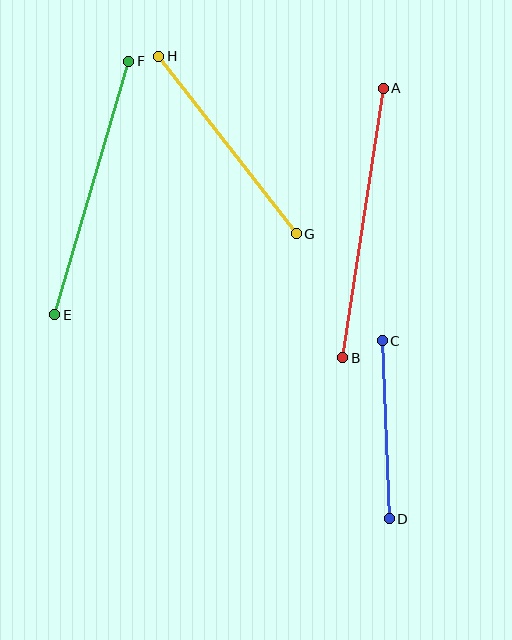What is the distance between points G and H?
The distance is approximately 224 pixels.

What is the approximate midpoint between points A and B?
The midpoint is at approximately (363, 223) pixels.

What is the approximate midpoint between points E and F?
The midpoint is at approximately (92, 188) pixels.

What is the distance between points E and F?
The distance is approximately 264 pixels.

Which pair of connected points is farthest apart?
Points A and B are farthest apart.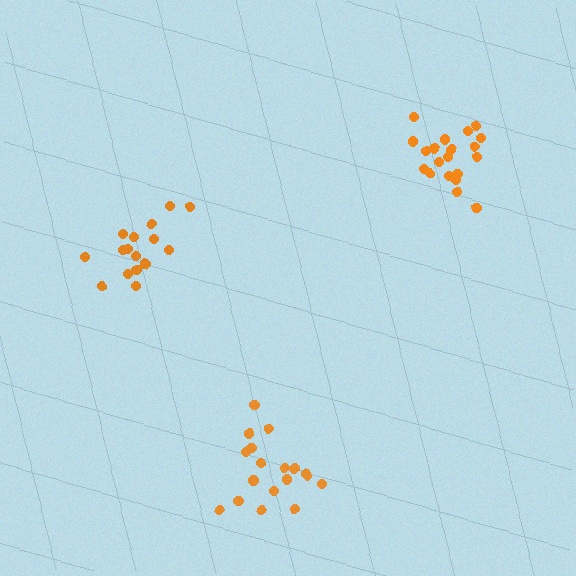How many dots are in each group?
Group 1: 20 dots, Group 2: 16 dots, Group 3: 18 dots (54 total).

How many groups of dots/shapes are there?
There are 3 groups.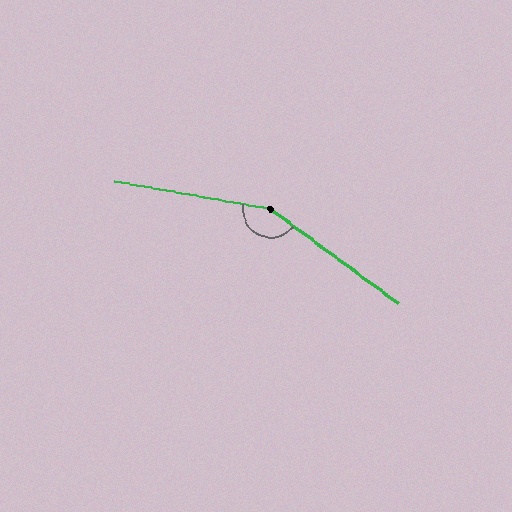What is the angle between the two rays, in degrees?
Approximately 153 degrees.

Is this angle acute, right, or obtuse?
It is obtuse.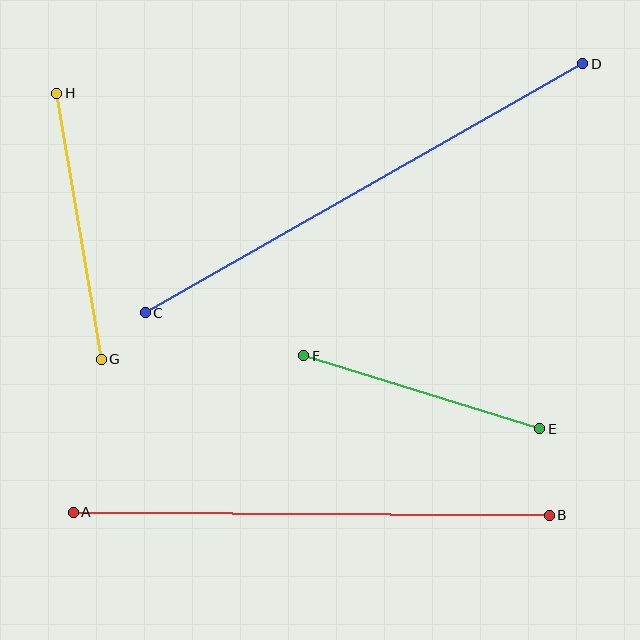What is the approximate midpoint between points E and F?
The midpoint is at approximately (422, 392) pixels.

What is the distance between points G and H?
The distance is approximately 270 pixels.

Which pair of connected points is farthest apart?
Points C and D are farthest apart.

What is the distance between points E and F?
The distance is approximately 247 pixels.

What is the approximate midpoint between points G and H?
The midpoint is at approximately (79, 226) pixels.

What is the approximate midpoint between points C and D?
The midpoint is at approximately (364, 188) pixels.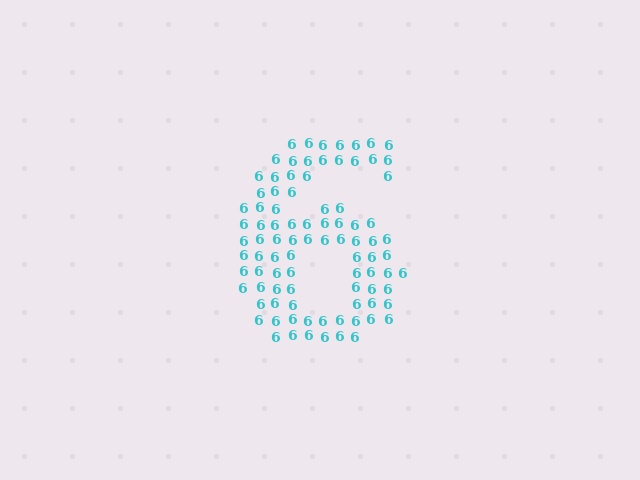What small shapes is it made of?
It is made of small digit 6's.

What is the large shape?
The large shape is the digit 6.